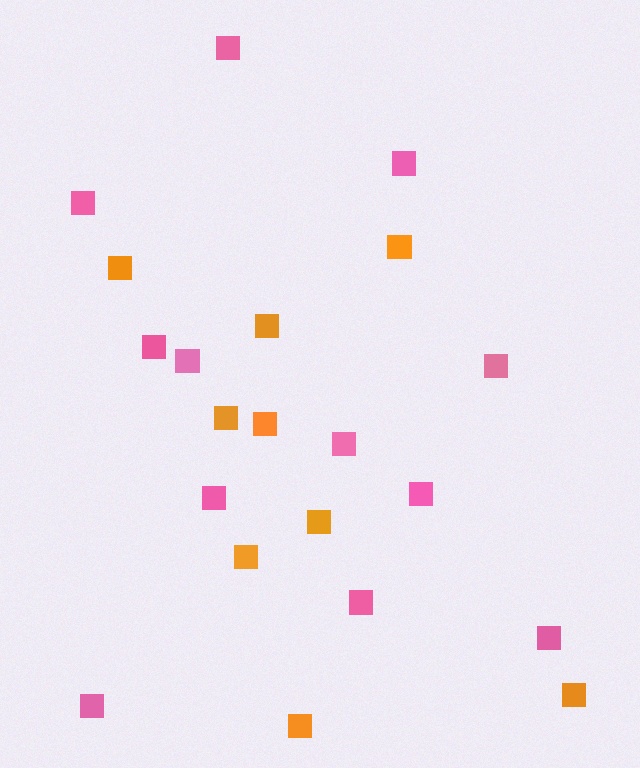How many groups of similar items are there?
There are 2 groups: one group of orange squares (9) and one group of pink squares (12).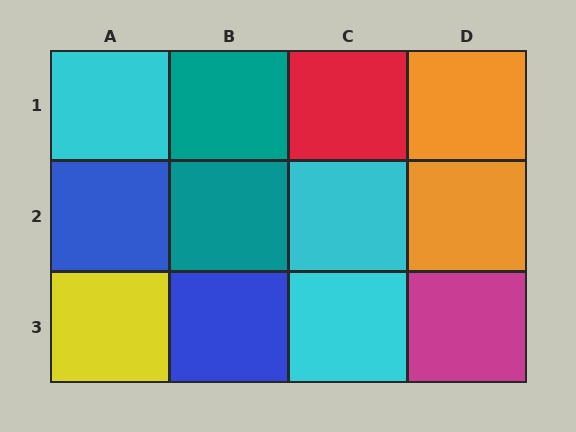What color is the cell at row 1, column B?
Teal.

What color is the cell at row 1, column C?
Red.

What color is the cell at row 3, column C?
Cyan.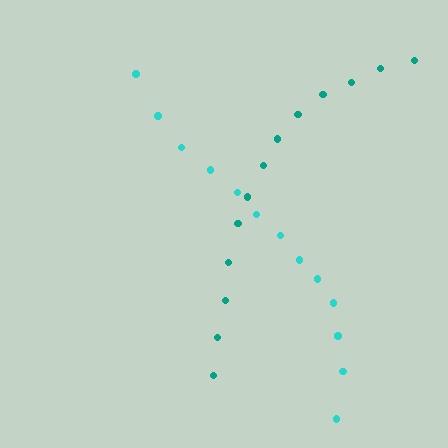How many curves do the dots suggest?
There are 2 distinct paths.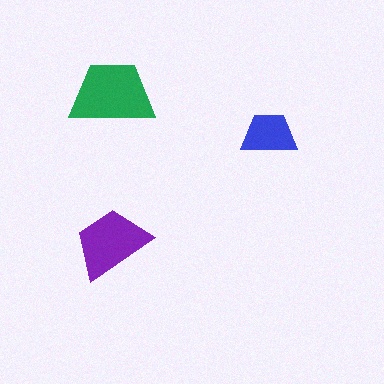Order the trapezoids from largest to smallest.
the green one, the purple one, the blue one.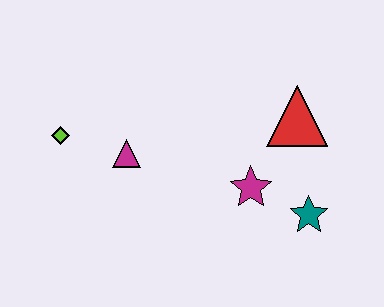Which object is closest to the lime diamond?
The magenta triangle is closest to the lime diamond.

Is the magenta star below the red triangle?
Yes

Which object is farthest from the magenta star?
The lime diamond is farthest from the magenta star.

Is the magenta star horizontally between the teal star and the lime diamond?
Yes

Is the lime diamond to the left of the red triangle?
Yes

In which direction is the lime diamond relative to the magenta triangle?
The lime diamond is to the left of the magenta triangle.